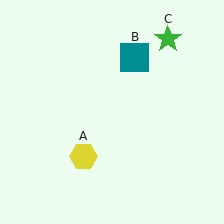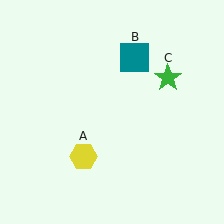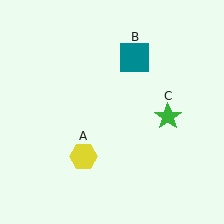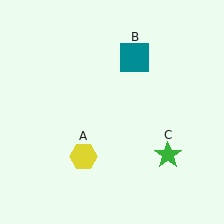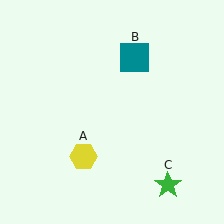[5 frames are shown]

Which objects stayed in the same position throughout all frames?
Yellow hexagon (object A) and teal square (object B) remained stationary.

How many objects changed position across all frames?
1 object changed position: green star (object C).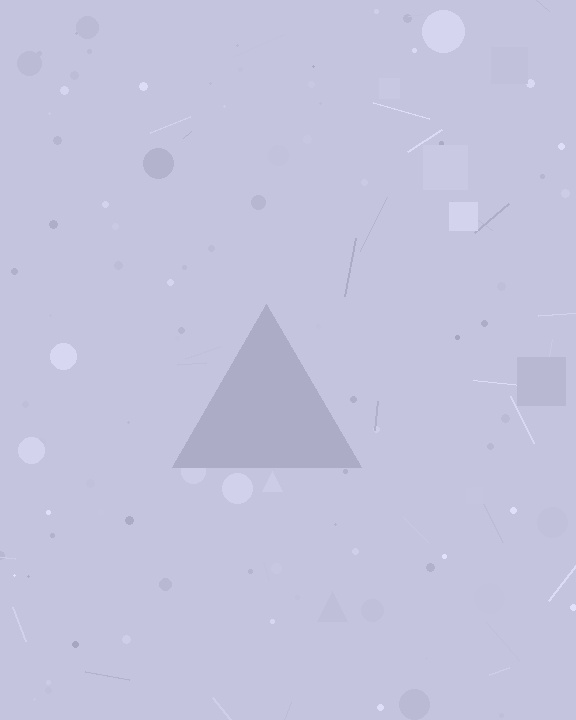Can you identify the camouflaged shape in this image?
The camouflaged shape is a triangle.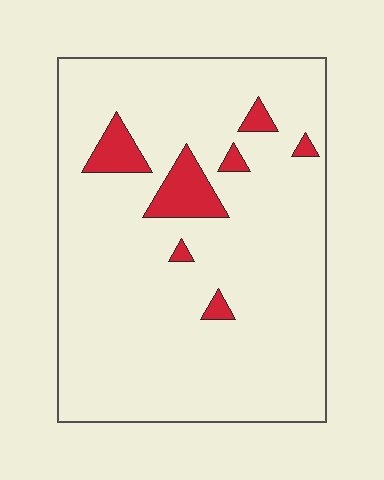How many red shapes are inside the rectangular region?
7.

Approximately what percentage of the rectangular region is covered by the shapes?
Approximately 10%.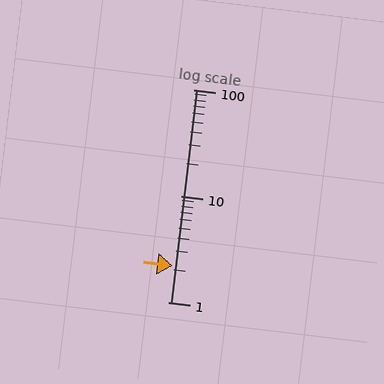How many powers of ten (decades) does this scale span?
The scale spans 2 decades, from 1 to 100.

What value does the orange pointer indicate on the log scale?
The pointer indicates approximately 2.2.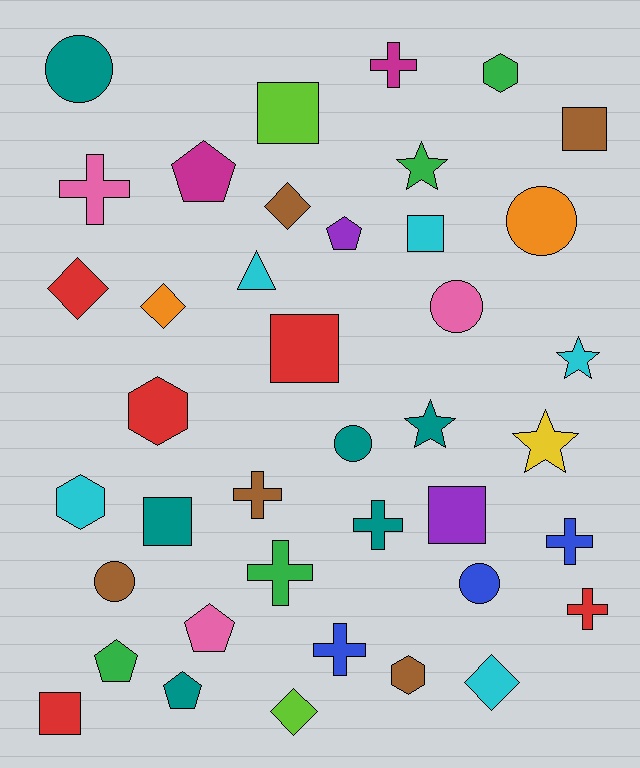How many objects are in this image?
There are 40 objects.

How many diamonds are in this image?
There are 5 diamonds.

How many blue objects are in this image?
There are 3 blue objects.